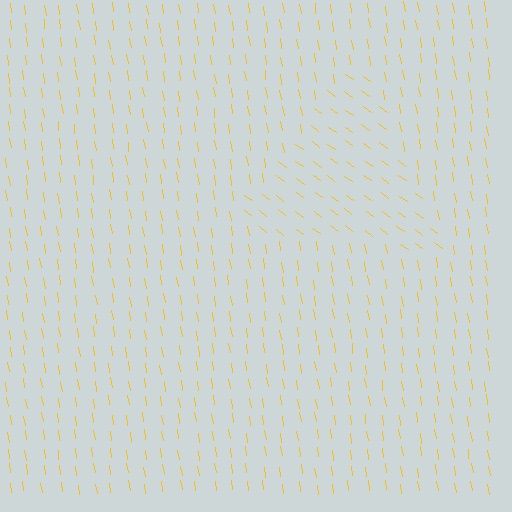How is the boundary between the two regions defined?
The boundary is defined purely by a change in line orientation (approximately 45 degrees difference). All lines are the same color and thickness.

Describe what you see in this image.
The image is filled with small yellow line segments. A triangle region in the image has lines oriented differently from the surrounding lines, creating a visible texture boundary.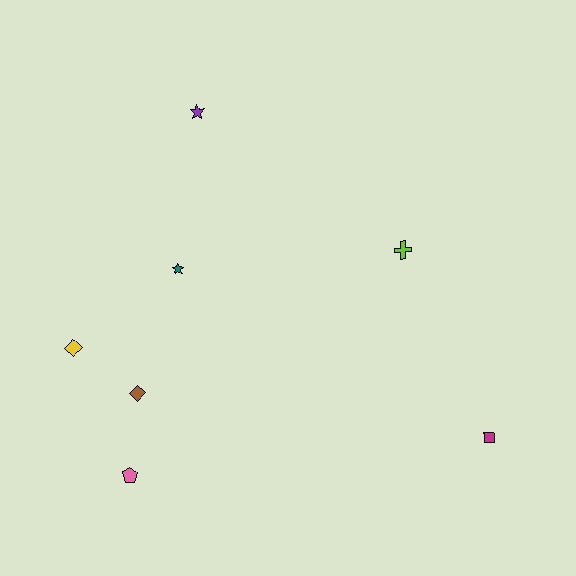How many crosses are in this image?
There is 1 cross.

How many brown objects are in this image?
There is 1 brown object.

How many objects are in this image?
There are 7 objects.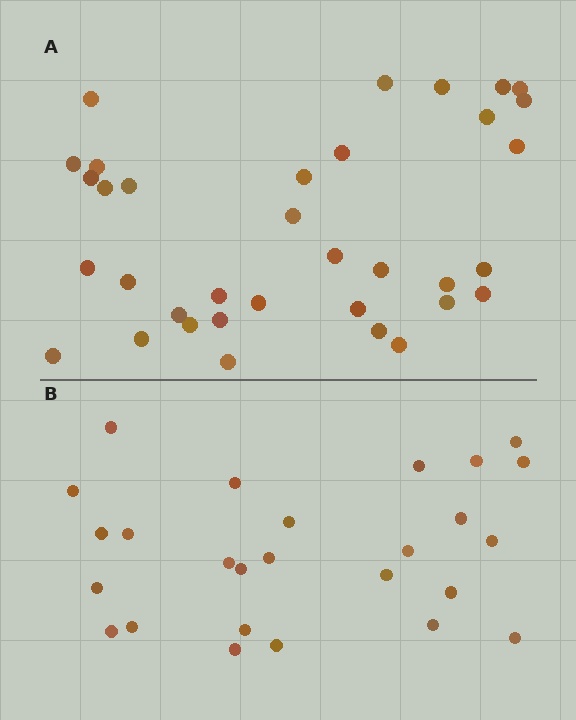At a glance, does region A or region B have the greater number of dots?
Region A (the top region) has more dots.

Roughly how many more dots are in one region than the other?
Region A has roughly 8 or so more dots than region B.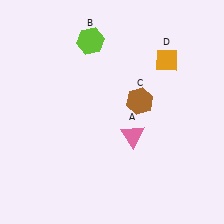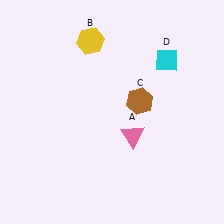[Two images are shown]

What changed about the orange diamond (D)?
In Image 1, D is orange. In Image 2, it changed to cyan.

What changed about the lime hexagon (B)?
In Image 1, B is lime. In Image 2, it changed to yellow.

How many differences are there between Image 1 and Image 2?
There are 2 differences between the two images.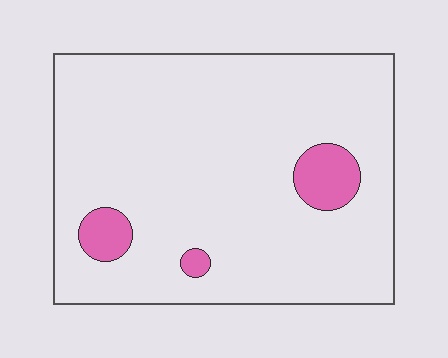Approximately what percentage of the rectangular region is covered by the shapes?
Approximately 10%.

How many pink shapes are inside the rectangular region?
3.